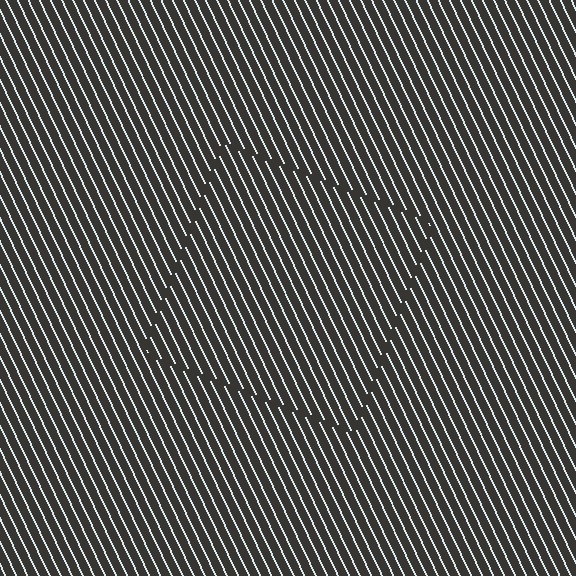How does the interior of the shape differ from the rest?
The interior of the shape contains the same grating, shifted by half a period — the contour is defined by the phase discontinuity where line-ends from the inner and outer gratings abut.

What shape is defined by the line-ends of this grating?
An illusory square. The interior of the shape contains the same grating, shifted by half a period — the contour is defined by the phase discontinuity where line-ends from the inner and outer gratings abut.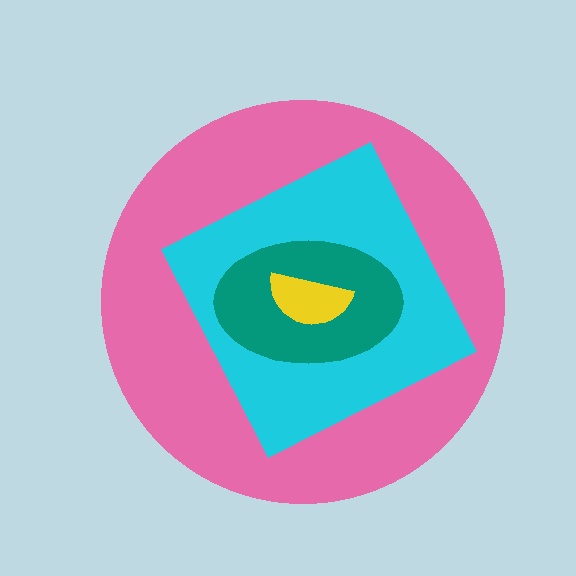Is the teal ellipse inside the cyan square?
Yes.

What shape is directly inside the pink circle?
The cyan square.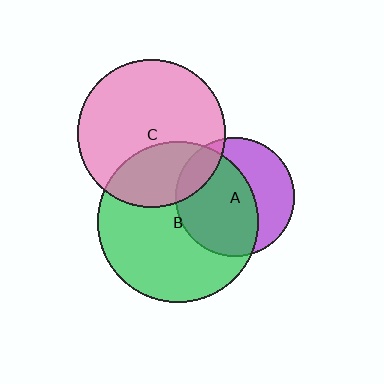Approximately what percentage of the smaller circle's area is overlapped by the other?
Approximately 15%.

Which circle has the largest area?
Circle B (green).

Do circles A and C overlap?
Yes.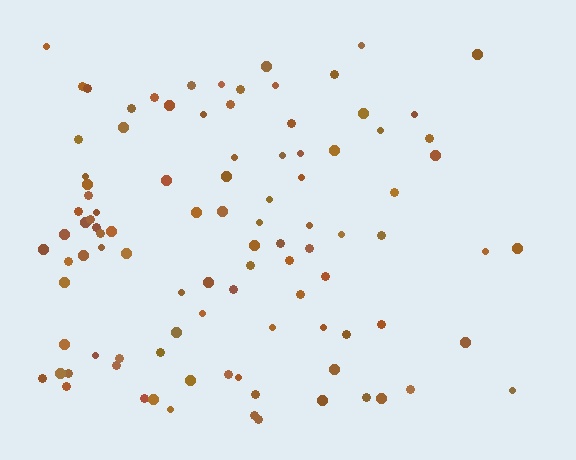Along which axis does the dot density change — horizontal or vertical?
Horizontal.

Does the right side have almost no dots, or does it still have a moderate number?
Still a moderate number, just noticeably fewer than the left.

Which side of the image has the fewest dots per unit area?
The right.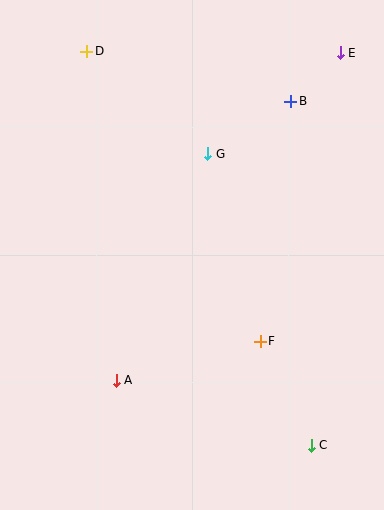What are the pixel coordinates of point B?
Point B is at (291, 101).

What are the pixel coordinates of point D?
Point D is at (87, 51).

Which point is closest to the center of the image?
Point G at (208, 154) is closest to the center.